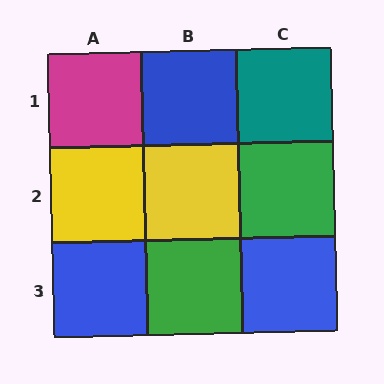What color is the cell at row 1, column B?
Blue.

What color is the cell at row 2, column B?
Yellow.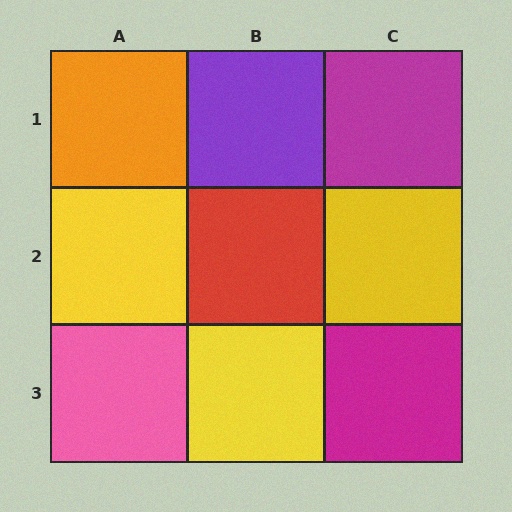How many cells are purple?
1 cell is purple.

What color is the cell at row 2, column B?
Red.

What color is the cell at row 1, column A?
Orange.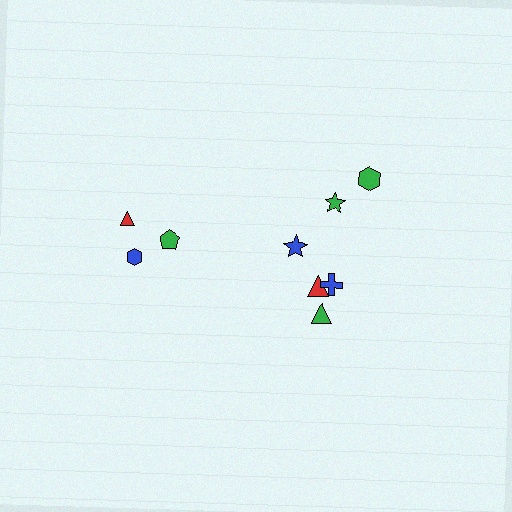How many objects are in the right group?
There are 6 objects.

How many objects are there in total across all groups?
There are 9 objects.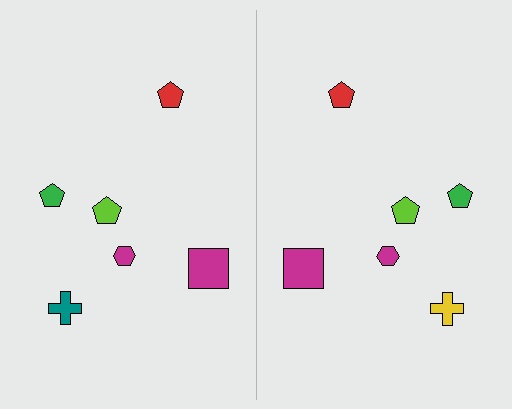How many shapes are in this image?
There are 12 shapes in this image.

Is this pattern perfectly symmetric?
No, the pattern is not perfectly symmetric. The yellow cross on the right side breaks the symmetry — its mirror counterpart is teal.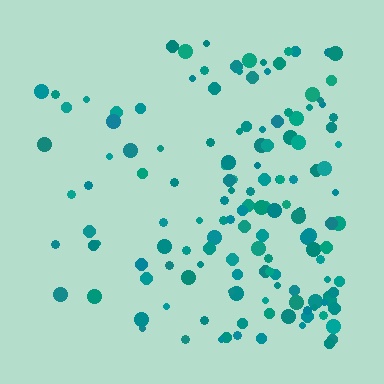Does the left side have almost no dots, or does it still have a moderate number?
Still a moderate number, just noticeably fewer than the right.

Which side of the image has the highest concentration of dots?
The right.